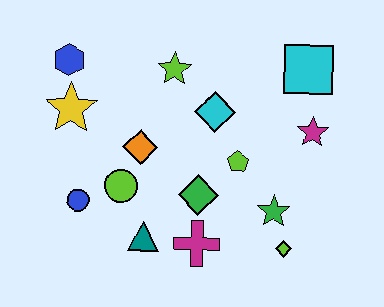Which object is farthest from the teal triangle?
The cyan square is farthest from the teal triangle.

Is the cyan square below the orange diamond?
No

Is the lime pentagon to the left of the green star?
Yes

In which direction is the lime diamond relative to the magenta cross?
The lime diamond is to the right of the magenta cross.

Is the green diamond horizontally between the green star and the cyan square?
No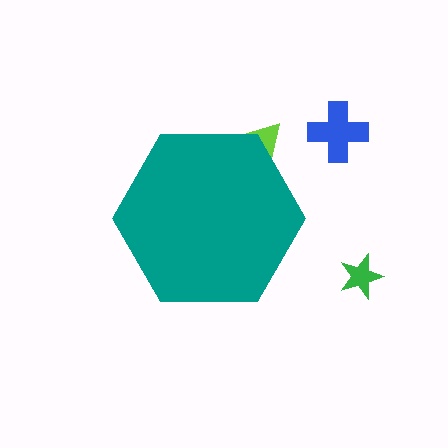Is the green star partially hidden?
No, the green star is fully visible.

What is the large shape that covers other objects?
A teal hexagon.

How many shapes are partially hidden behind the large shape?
1 shape is partially hidden.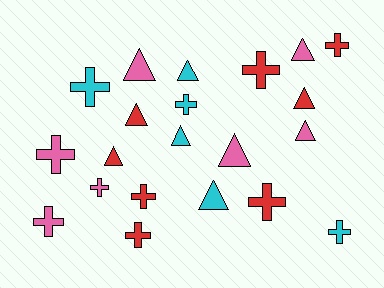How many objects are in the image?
There are 21 objects.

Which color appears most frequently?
Red, with 8 objects.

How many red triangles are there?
There are 3 red triangles.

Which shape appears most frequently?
Cross, with 11 objects.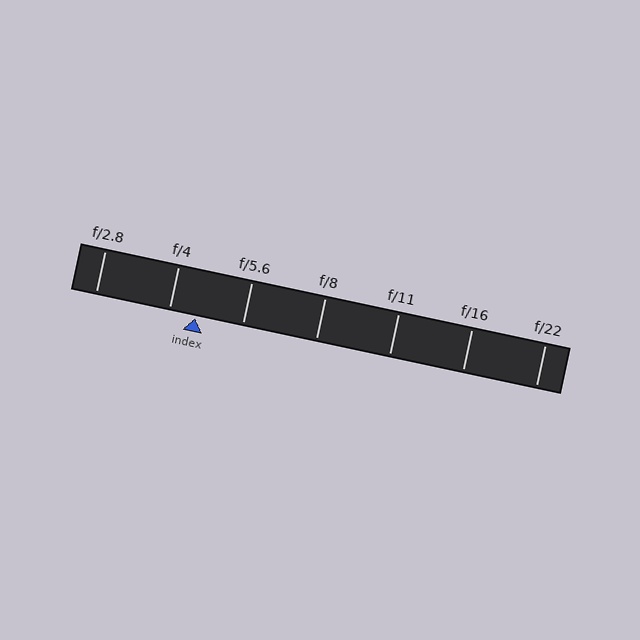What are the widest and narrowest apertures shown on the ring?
The widest aperture shown is f/2.8 and the narrowest is f/22.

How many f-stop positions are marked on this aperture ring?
There are 7 f-stop positions marked.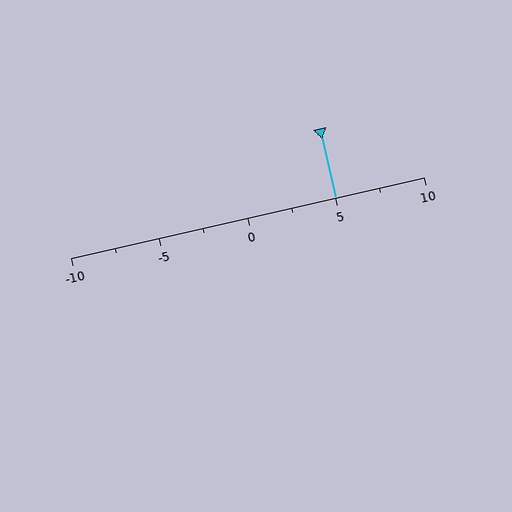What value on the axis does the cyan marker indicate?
The marker indicates approximately 5.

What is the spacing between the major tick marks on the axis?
The major ticks are spaced 5 apart.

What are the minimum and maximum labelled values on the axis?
The axis runs from -10 to 10.